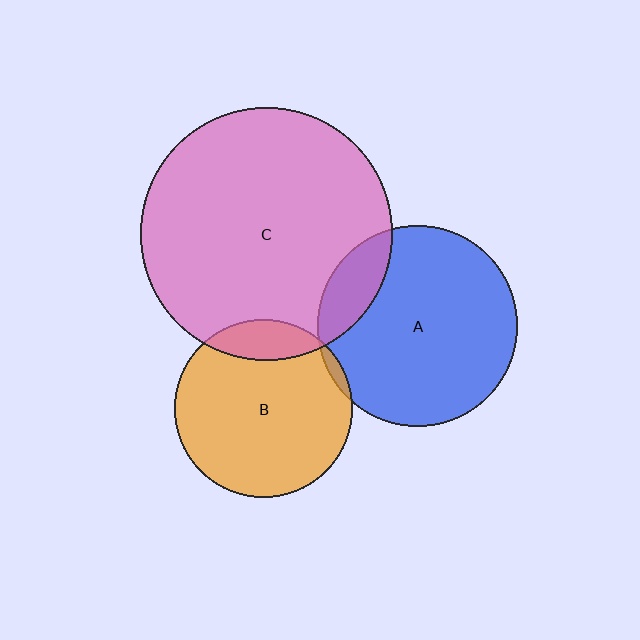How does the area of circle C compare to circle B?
Approximately 2.0 times.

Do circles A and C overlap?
Yes.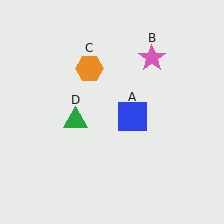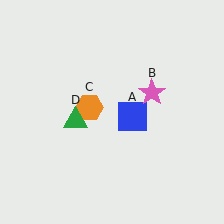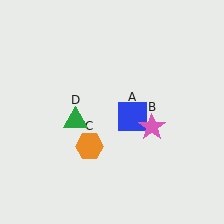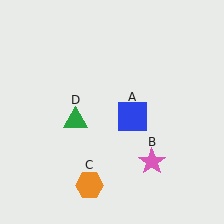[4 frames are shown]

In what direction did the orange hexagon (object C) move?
The orange hexagon (object C) moved down.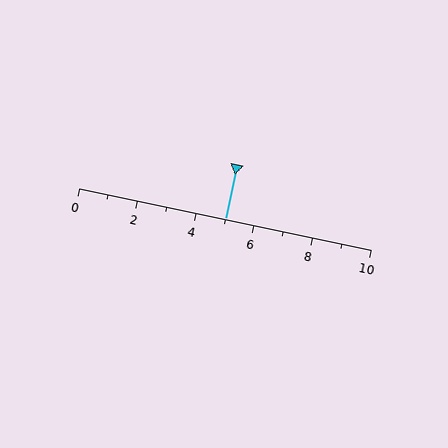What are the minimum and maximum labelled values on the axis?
The axis runs from 0 to 10.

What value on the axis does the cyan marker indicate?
The marker indicates approximately 5.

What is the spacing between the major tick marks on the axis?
The major ticks are spaced 2 apart.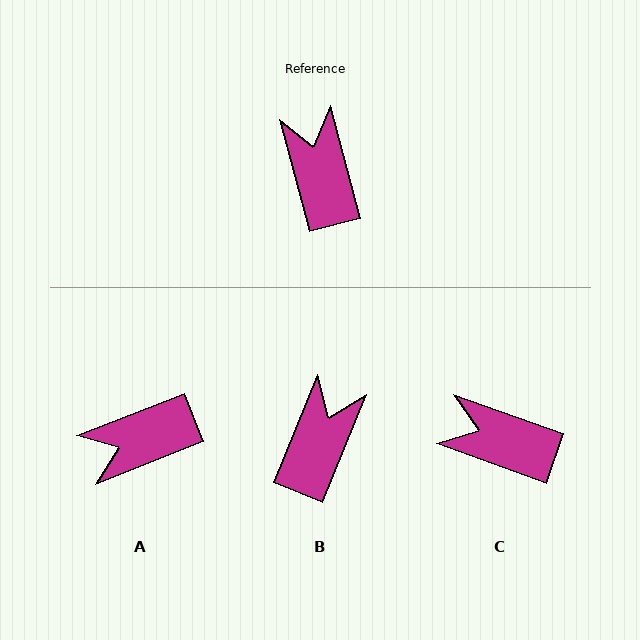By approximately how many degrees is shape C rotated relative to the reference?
Approximately 55 degrees counter-clockwise.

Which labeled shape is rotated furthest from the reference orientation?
A, about 96 degrees away.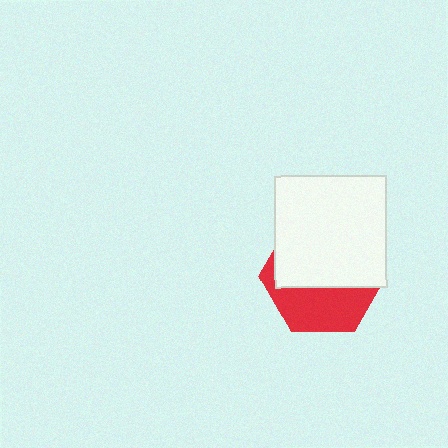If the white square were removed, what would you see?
You would see the complete red hexagon.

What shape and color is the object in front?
The object in front is a white square.